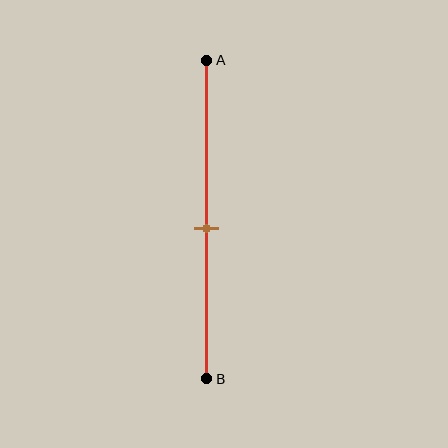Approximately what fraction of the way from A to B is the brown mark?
The brown mark is approximately 55% of the way from A to B.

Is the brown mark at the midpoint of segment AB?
Yes, the mark is approximately at the midpoint.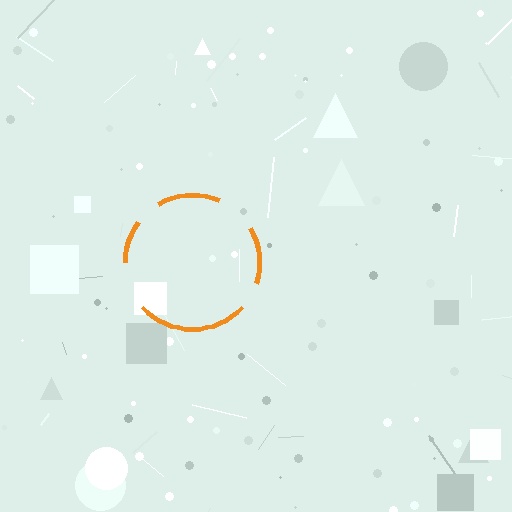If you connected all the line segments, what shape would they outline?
They would outline a circle.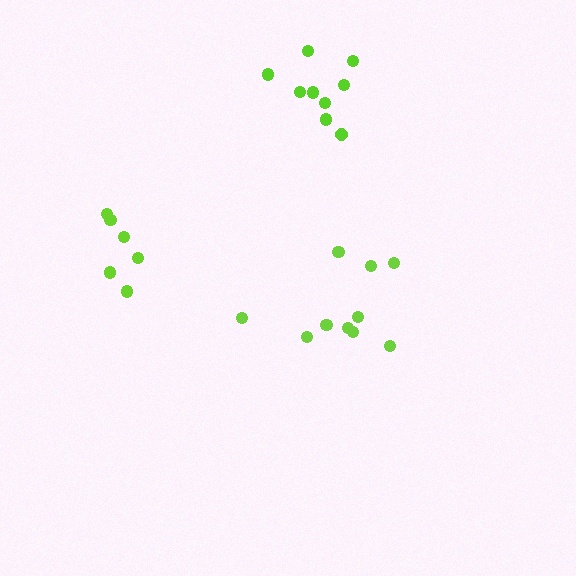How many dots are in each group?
Group 1: 6 dots, Group 2: 10 dots, Group 3: 9 dots (25 total).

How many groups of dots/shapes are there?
There are 3 groups.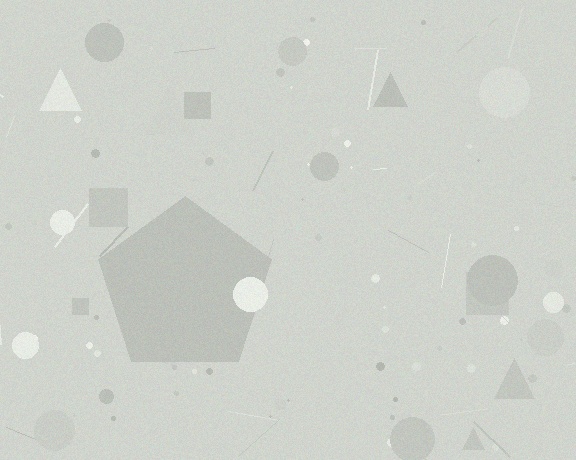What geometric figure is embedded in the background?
A pentagon is embedded in the background.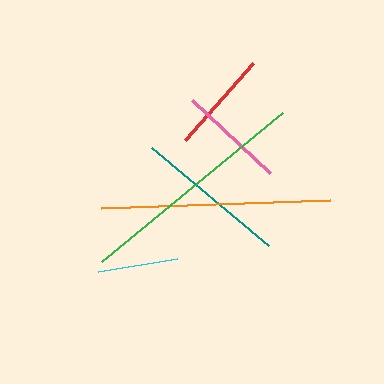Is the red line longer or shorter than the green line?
The green line is longer than the red line.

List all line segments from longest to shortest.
From longest to shortest: green, orange, teal, pink, red, cyan.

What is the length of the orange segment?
The orange segment is approximately 229 pixels long.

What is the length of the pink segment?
The pink segment is approximately 107 pixels long.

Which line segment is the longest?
The green line is the longest at approximately 234 pixels.